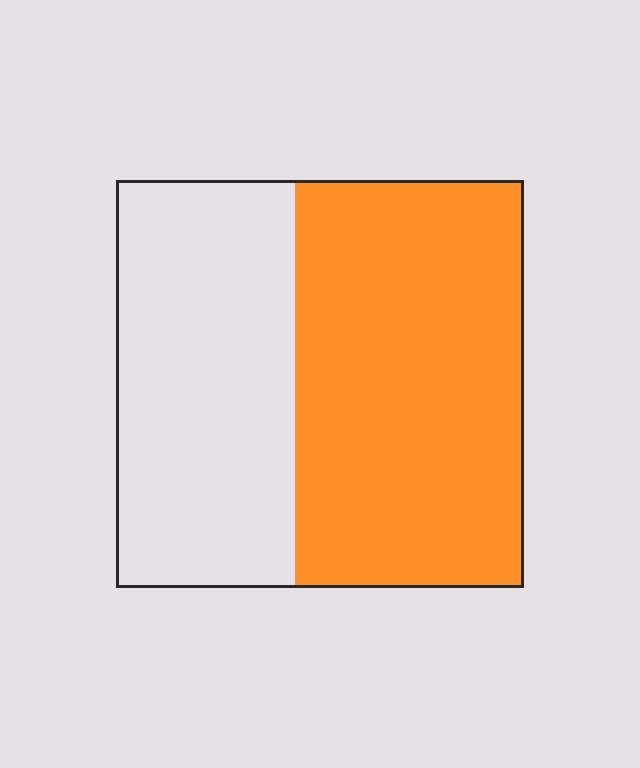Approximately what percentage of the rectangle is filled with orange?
Approximately 55%.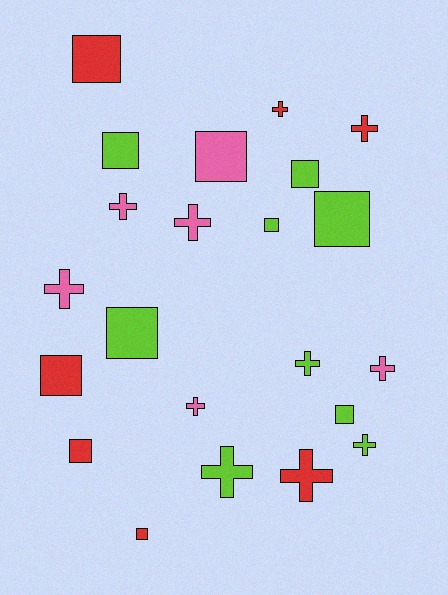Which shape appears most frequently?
Square, with 11 objects.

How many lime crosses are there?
There are 3 lime crosses.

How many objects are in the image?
There are 22 objects.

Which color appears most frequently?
Lime, with 9 objects.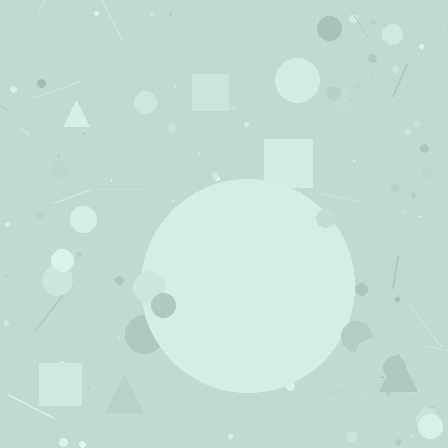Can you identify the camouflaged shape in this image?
The camouflaged shape is a circle.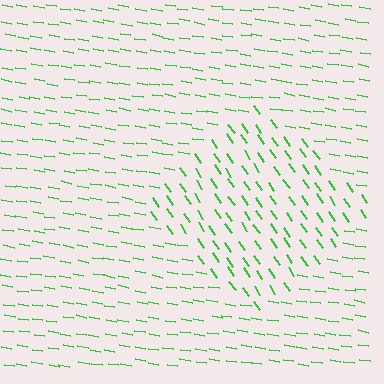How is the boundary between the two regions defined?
The boundary is defined purely by a change in line orientation (approximately 45 degrees difference). All lines are the same color and thickness.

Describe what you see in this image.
The image is filled with small green line segments. A diamond region in the image has lines oriented differently from the surrounding lines, creating a visible texture boundary.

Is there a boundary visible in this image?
Yes, there is a texture boundary formed by a change in line orientation.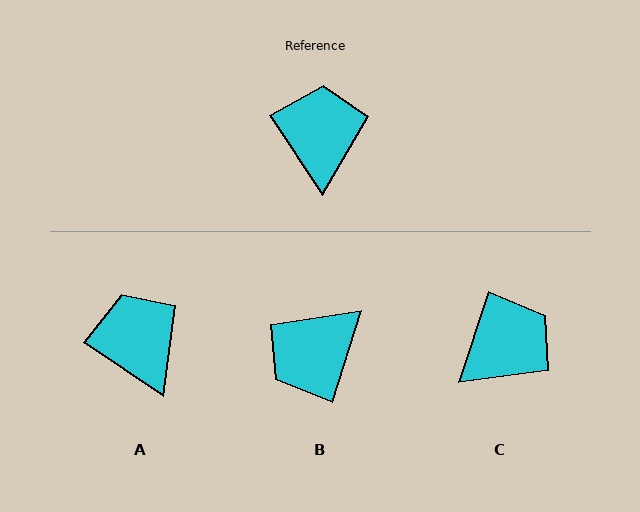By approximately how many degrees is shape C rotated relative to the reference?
Approximately 52 degrees clockwise.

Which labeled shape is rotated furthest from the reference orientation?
B, about 129 degrees away.